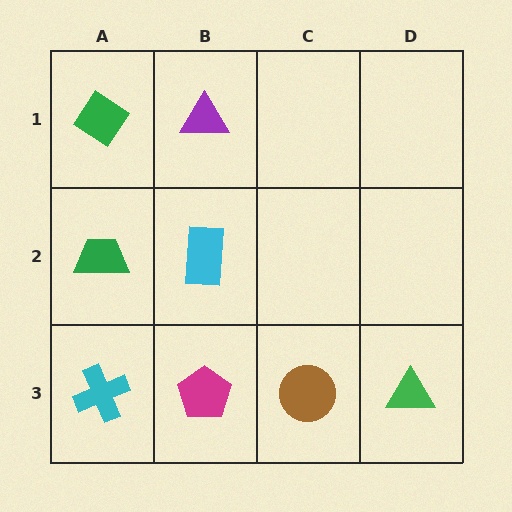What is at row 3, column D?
A green triangle.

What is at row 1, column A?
A green diamond.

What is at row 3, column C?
A brown circle.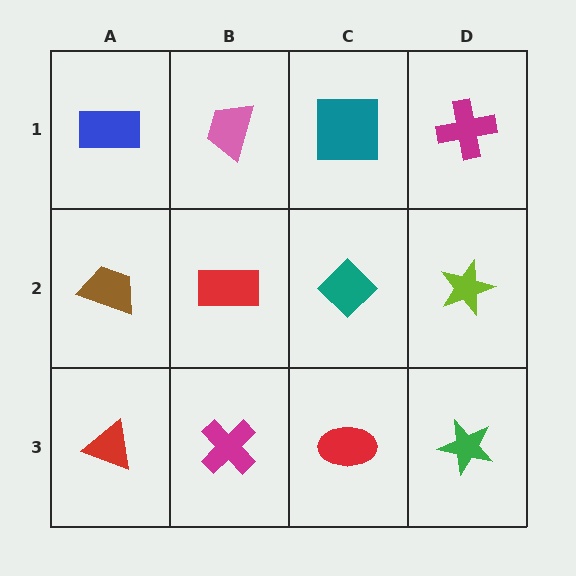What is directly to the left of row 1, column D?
A teal square.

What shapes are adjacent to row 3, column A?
A brown trapezoid (row 2, column A), a magenta cross (row 3, column B).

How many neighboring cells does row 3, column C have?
3.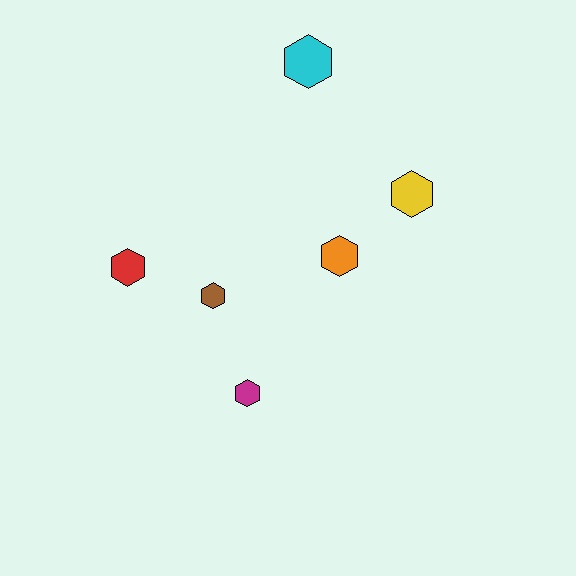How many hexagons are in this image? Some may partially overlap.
There are 6 hexagons.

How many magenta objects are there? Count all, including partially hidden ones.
There is 1 magenta object.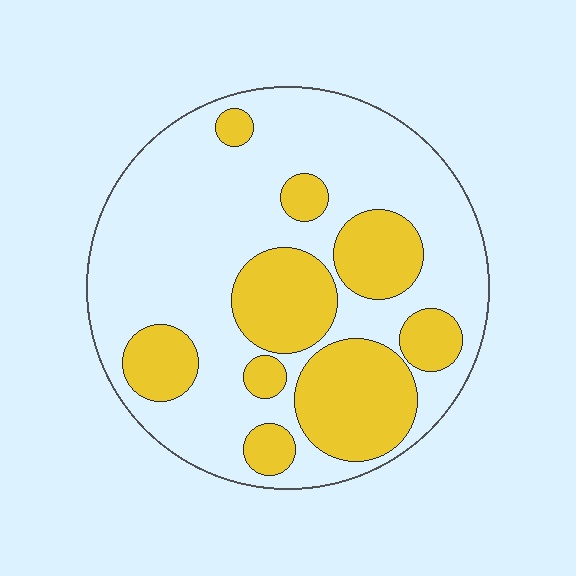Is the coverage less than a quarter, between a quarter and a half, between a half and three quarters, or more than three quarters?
Between a quarter and a half.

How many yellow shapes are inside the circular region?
9.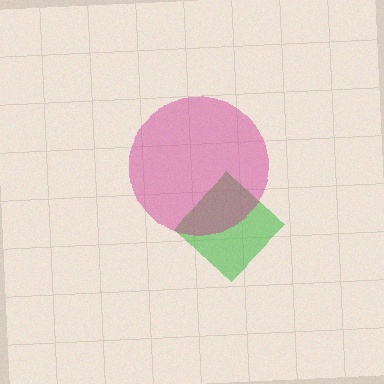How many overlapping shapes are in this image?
There are 2 overlapping shapes in the image.